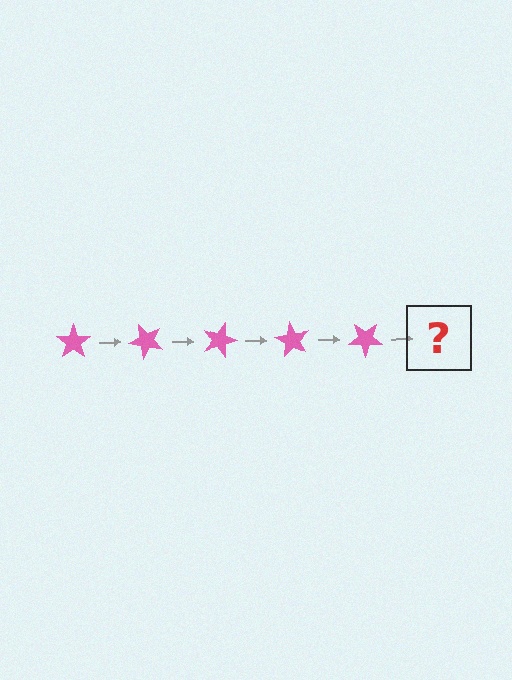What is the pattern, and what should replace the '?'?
The pattern is that the star rotates 45 degrees each step. The '?' should be a pink star rotated 225 degrees.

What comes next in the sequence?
The next element should be a pink star rotated 225 degrees.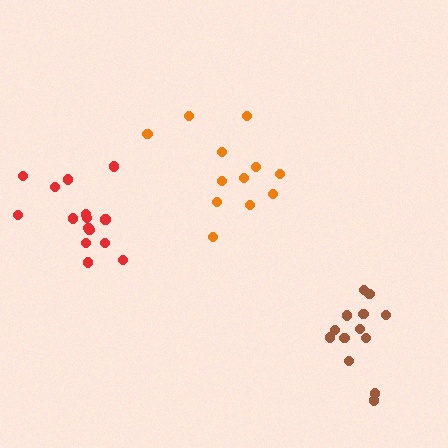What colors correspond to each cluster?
The clusters are colored: red, orange, brown.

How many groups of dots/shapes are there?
There are 3 groups.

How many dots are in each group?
Group 1: 15 dots, Group 2: 12 dots, Group 3: 13 dots (40 total).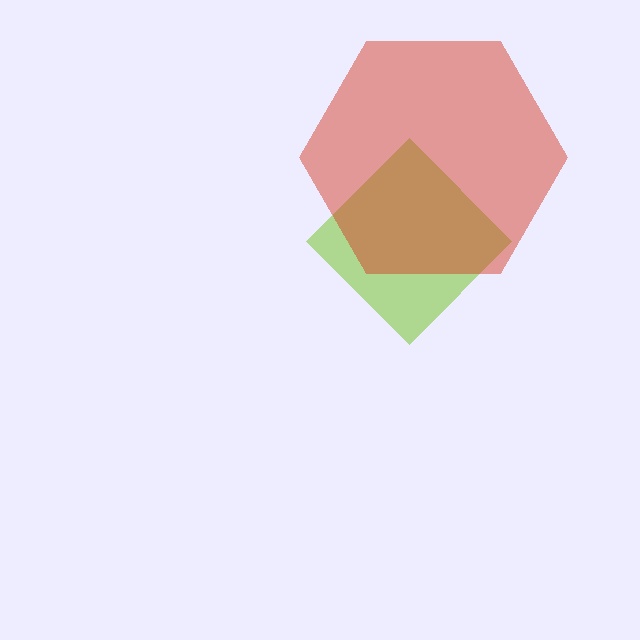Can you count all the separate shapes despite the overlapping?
Yes, there are 2 separate shapes.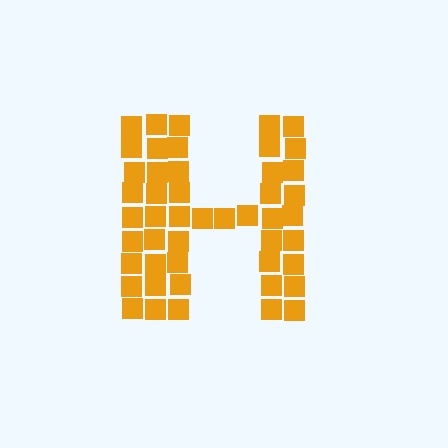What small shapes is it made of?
It is made of small squares.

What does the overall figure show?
The overall figure shows the letter H.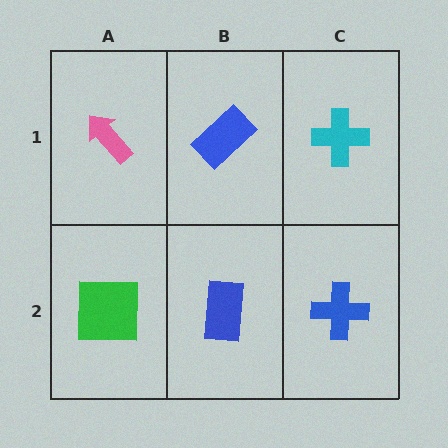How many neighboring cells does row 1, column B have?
3.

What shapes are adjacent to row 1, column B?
A blue rectangle (row 2, column B), a pink arrow (row 1, column A), a cyan cross (row 1, column C).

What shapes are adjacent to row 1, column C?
A blue cross (row 2, column C), a blue rectangle (row 1, column B).